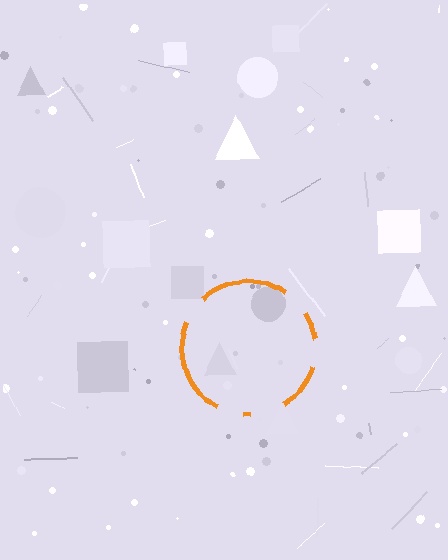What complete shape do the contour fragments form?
The contour fragments form a circle.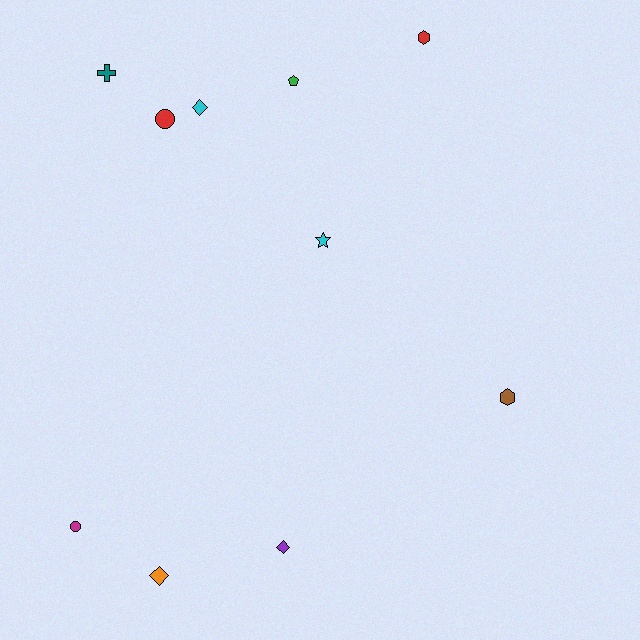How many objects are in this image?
There are 10 objects.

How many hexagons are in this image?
There are 2 hexagons.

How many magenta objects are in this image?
There is 1 magenta object.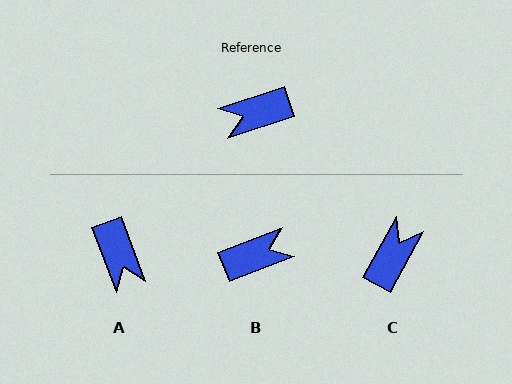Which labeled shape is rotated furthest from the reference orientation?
B, about 177 degrees away.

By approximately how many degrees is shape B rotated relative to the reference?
Approximately 177 degrees clockwise.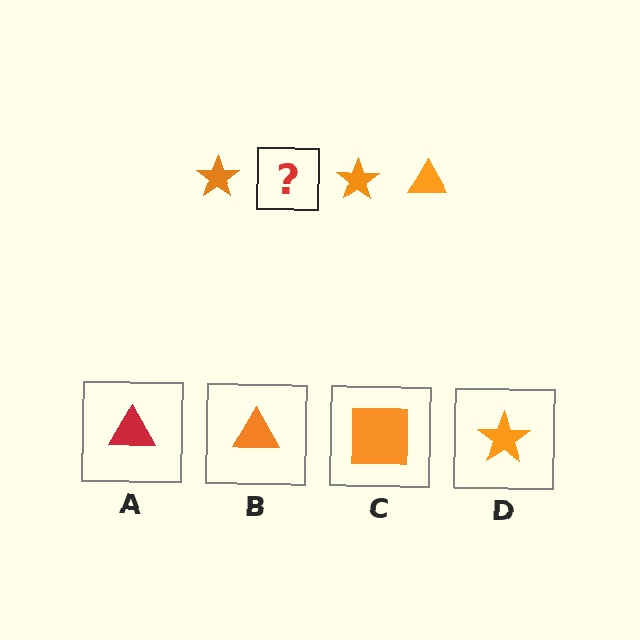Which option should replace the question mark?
Option B.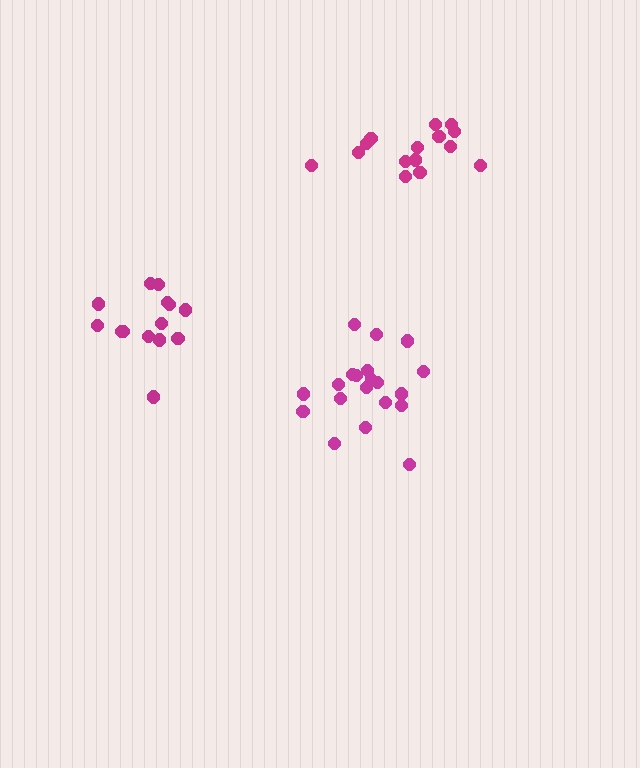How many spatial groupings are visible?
There are 3 spatial groupings.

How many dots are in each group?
Group 1: 14 dots, Group 2: 20 dots, Group 3: 15 dots (49 total).